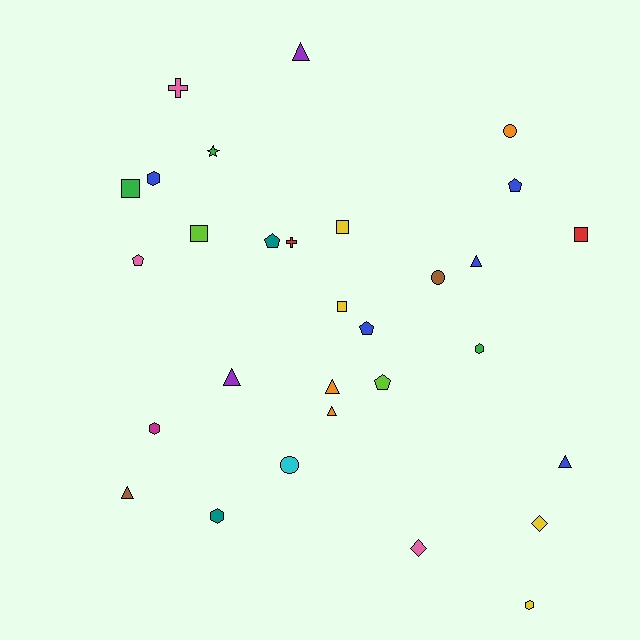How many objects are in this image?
There are 30 objects.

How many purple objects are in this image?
There are 2 purple objects.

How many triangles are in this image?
There are 7 triangles.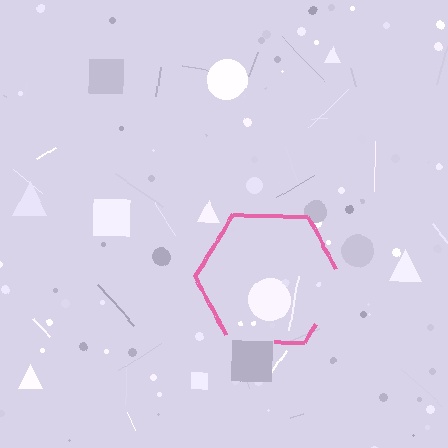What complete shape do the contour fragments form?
The contour fragments form a hexagon.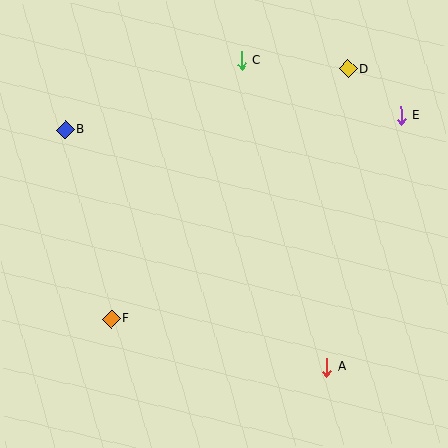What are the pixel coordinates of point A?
Point A is at (327, 367).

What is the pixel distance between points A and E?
The distance between A and E is 262 pixels.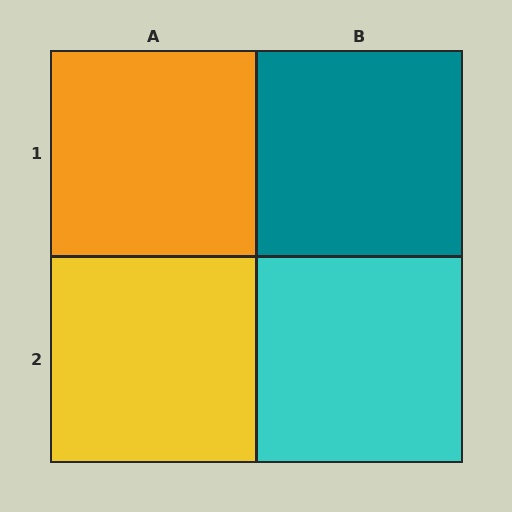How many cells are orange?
1 cell is orange.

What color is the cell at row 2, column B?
Cyan.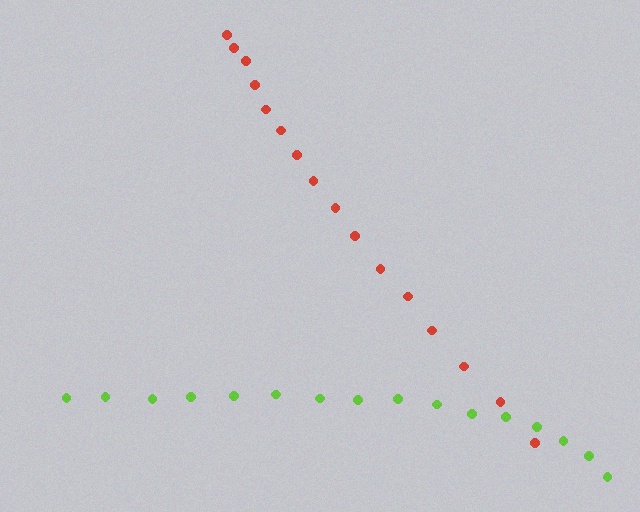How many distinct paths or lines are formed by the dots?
There are 2 distinct paths.